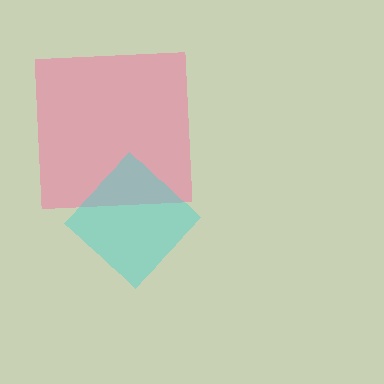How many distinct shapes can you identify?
There are 2 distinct shapes: a pink square, a cyan diamond.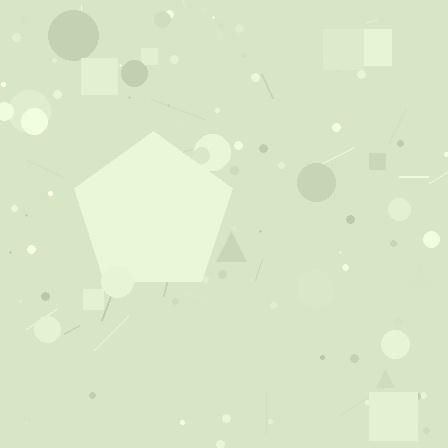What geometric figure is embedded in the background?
A pentagon is embedded in the background.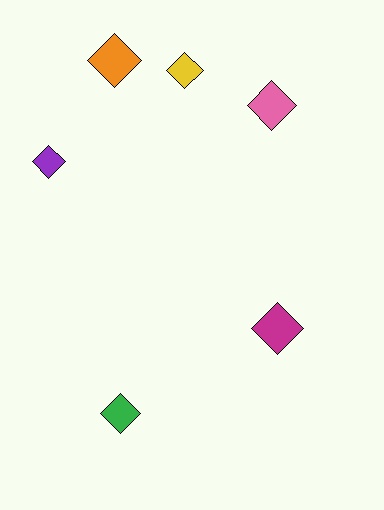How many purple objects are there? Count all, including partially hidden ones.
There is 1 purple object.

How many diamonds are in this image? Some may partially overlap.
There are 6 diamonds.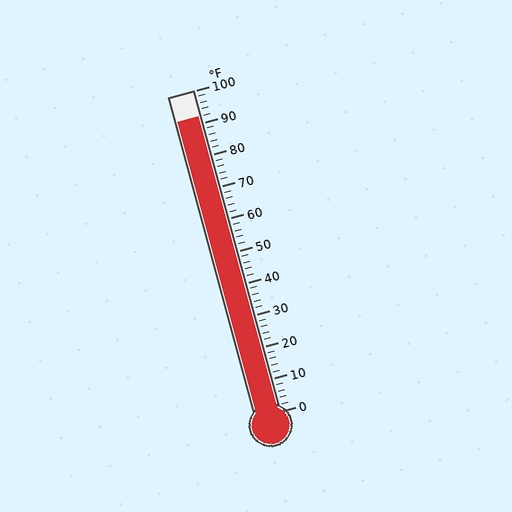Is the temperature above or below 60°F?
The temperature is above 60°F.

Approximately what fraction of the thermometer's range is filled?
The thermometer is filled to approximately 90% of its range.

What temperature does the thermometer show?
The thermometer shows approximately 92°F.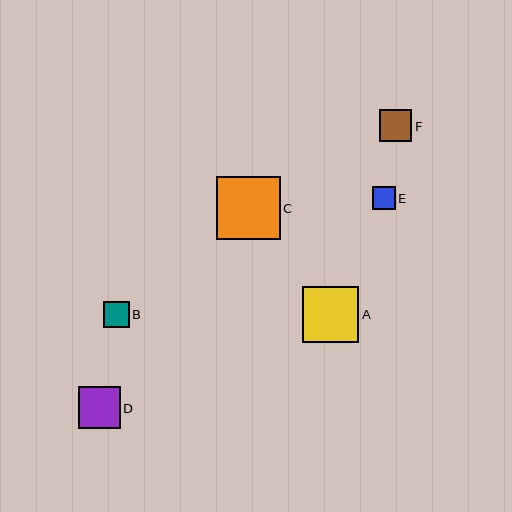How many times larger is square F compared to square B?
Square F is approximately 1.2 times the size of square B.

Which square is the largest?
Square C is the largest with a size of approximately 64 pixels.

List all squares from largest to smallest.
From largest to smallest: C, A, D, F, B, E.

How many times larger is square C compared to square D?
Square C is approximately 1.5 times the size of square D.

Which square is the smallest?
Square E is the smallest with a size of approximately 23 pixels.